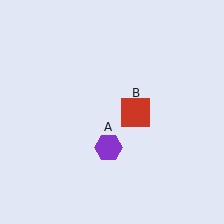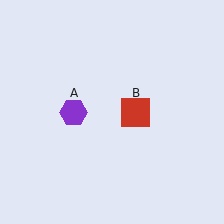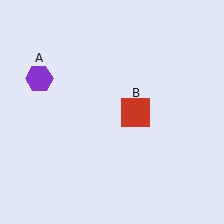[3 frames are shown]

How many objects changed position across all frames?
1 object changed position: purple hexagon (object A).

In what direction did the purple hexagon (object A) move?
The purple hexagon (object A) moved up and to the left.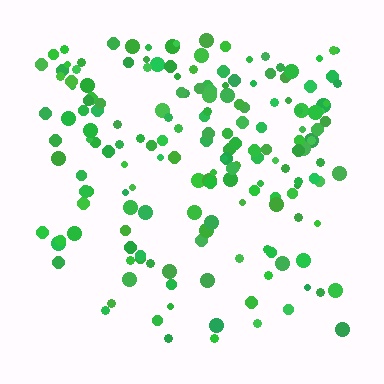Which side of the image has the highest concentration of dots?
The top.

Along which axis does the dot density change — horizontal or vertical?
Vertical.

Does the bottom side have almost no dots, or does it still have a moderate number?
Still a moderate number, just noticeably fewer than the top.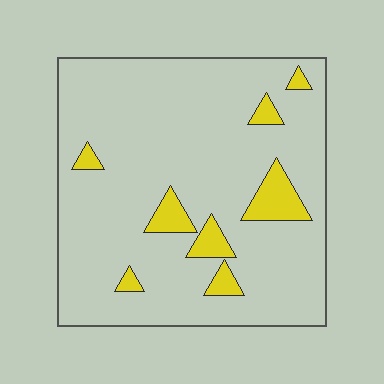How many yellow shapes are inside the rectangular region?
8.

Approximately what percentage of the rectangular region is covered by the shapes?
Approximately 10%.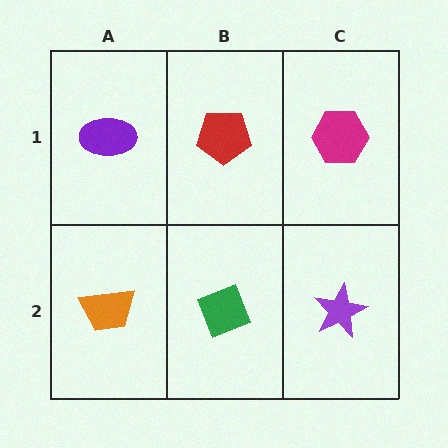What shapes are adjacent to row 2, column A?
A purple ellipse (row 1, column A), a green diamond (row 2, column B).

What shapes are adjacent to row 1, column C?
A purple star (row 2, column C), a red pentagon (row 1, column B).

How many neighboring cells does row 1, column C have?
2.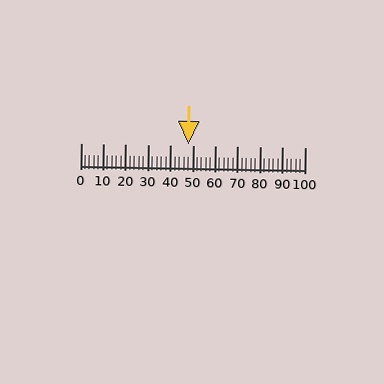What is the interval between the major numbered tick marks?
The major tick marks are spaced 10 units apart.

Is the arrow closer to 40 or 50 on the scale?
The arrow is closer to 50.